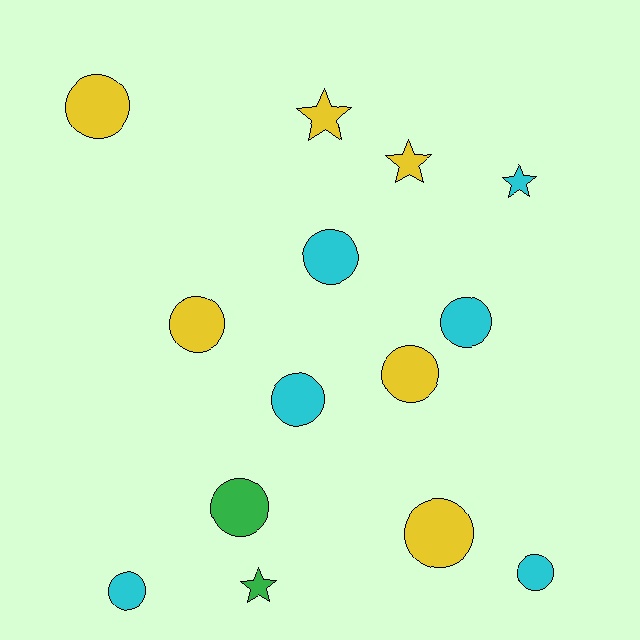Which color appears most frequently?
Cyan, with 6 objects.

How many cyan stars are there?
There is 1 cyan star.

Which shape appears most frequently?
Circle, with 10 objects.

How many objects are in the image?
There are 14 objects.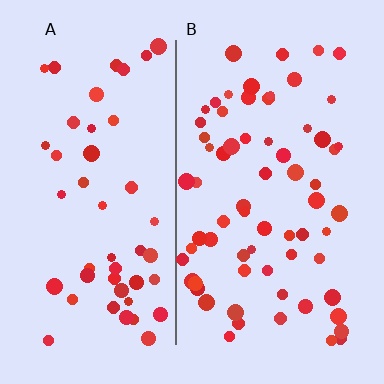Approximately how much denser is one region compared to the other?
Approximately 1.4× — region B over region A.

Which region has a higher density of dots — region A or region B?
B (the right).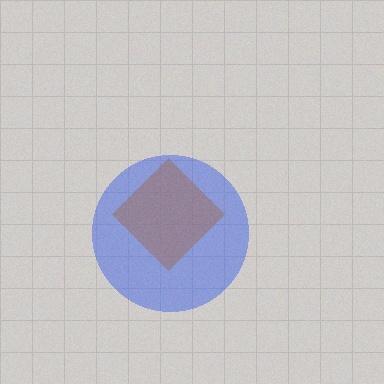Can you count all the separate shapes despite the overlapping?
Yes, there are 2 separate shapes.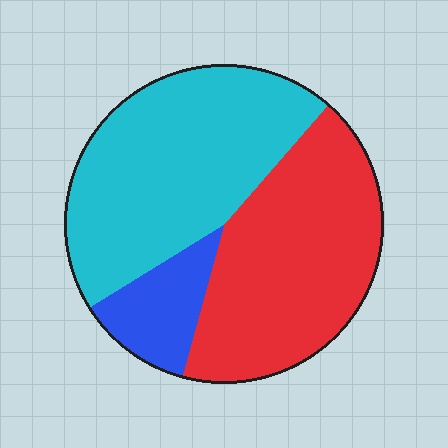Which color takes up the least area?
Blue, at roughly 10%.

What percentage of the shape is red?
Red covers around 45% of the shape.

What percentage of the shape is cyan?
Cyan covers about 45% of the shape.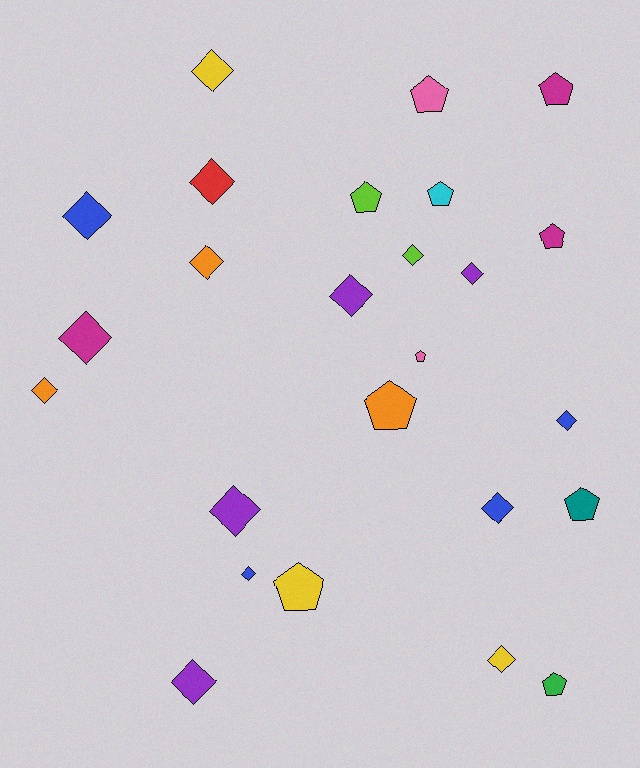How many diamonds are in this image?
There are 15 diamonds.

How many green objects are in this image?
There is 1 green object.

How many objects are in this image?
There are 25 objects.